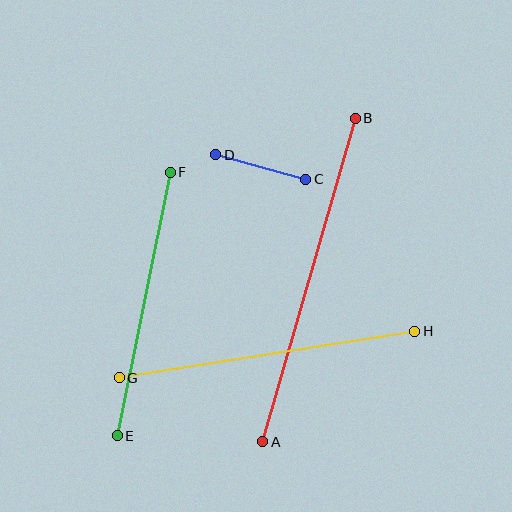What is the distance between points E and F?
The distance is approximately 269 pixels.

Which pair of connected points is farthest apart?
Points A and B are farthest apart.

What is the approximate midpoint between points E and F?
The midpoint is at approximately (144, 304) pixels.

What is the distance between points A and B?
The distance is approximately 336 pixels.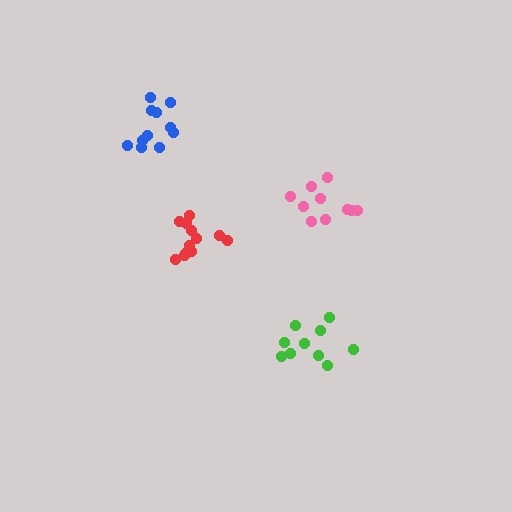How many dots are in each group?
Group 1: 10 dots, Group 2: 12 dots, Group 3: 10 dots, Group 4: 11 dots (43 total).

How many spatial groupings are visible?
There are 4 spatial groupings.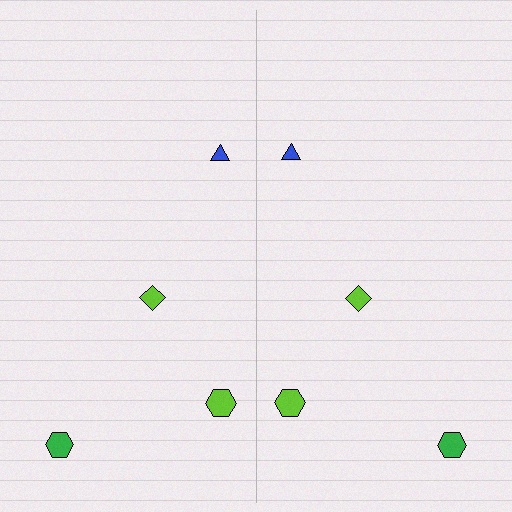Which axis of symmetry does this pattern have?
The pattern has a vertical axis of symmetry running through the center of the image.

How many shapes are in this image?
There are 8 shapes in this image.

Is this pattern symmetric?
Yes, this pattern has bilateral (reflection) symmetry.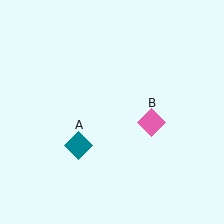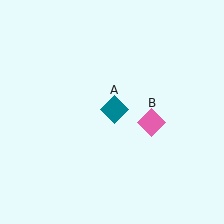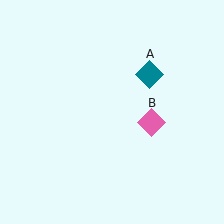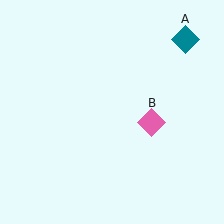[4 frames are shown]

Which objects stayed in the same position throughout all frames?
Pink diamond (object B) remained stationary.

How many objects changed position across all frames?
1 object changed position: teal diamond (object A).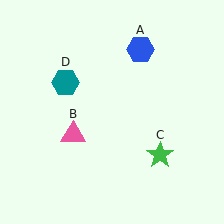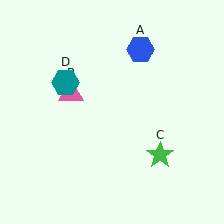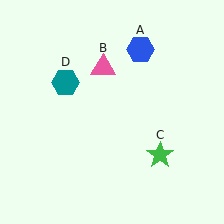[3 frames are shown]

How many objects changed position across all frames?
1 object changed position: pink triangle (object B).